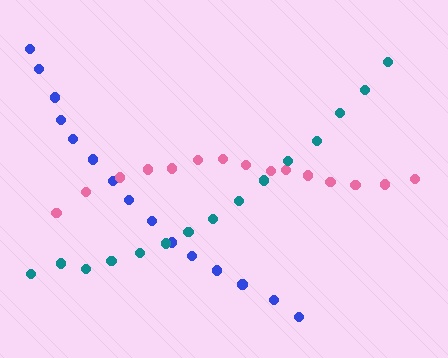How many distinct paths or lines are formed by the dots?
There are 3 distinct paths.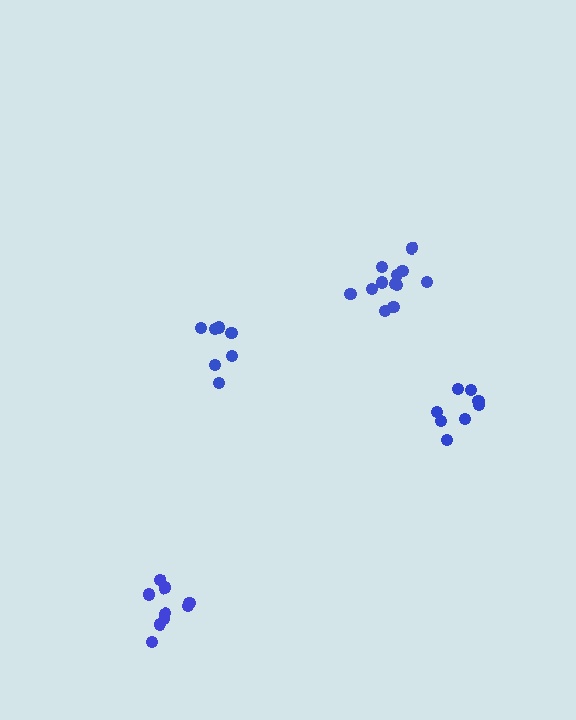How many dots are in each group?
Group 1: 12 dots, Group 2: 9 dots, Group 3: 7 dots, Group 4: 8 dots (36 total).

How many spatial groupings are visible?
There are 4 spatial groupings.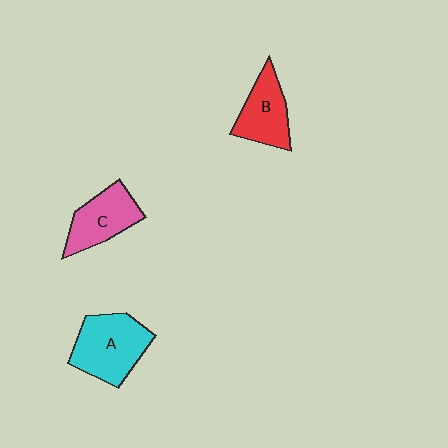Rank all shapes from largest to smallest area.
From largest to smallest: A (cyan), C (pink), B (red).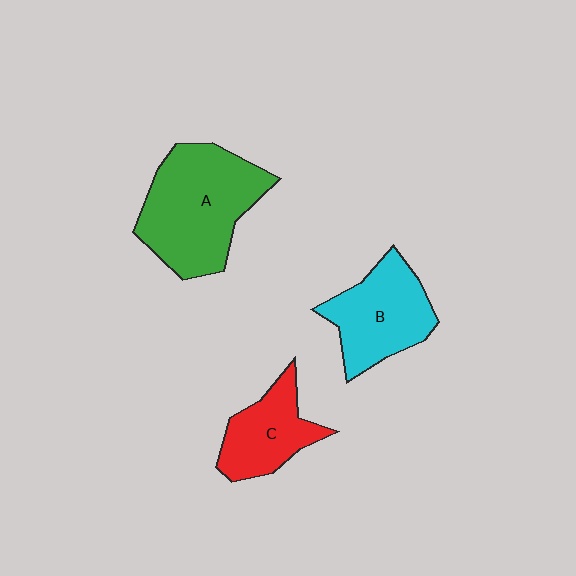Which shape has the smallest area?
Shape C (red).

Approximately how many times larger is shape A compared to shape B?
Approximately 1.4 times.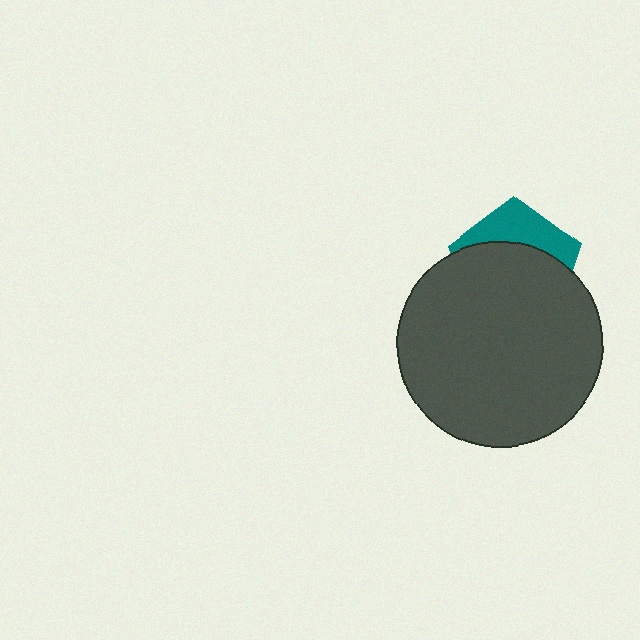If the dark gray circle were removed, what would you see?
You would see the complete teal pentagon.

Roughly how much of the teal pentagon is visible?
A small part of it is visible (roughly 32%).